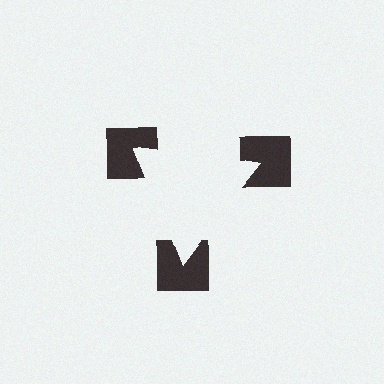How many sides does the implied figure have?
3 sides.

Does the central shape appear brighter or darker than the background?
It typically appears slightly brighter than the background, even though no actual brightness change is drawn.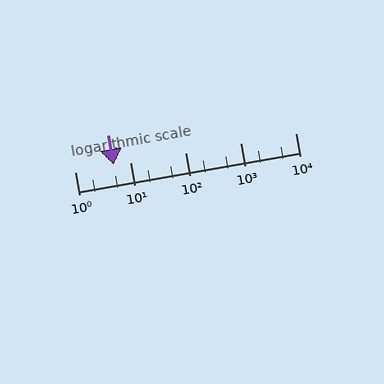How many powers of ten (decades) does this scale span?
The scale spans 4 decades, from 1 to 10000.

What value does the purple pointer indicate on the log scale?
The pointer indicates approximately 5.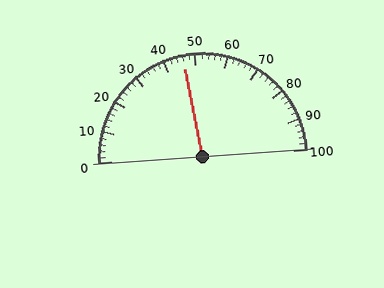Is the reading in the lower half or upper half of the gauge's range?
The reading is in the lower half of the range (0 to 100).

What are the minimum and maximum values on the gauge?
The gauge ranges from 0 to 100.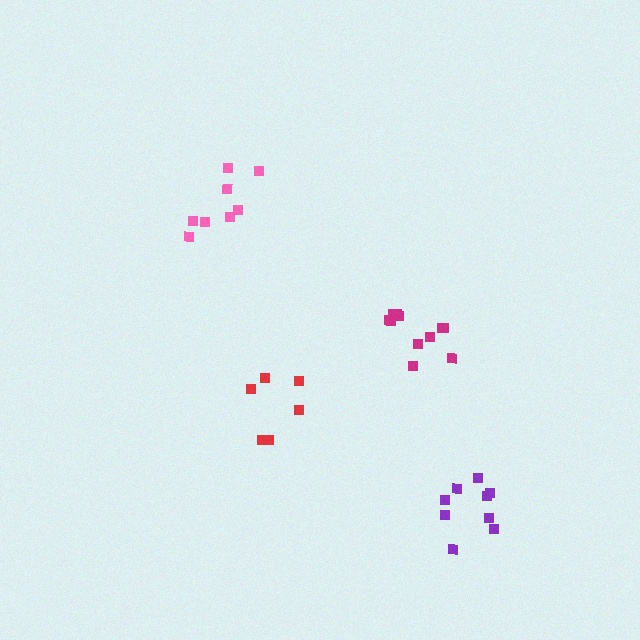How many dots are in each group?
Group 1: 8 dots, Group 2: 6 dots, Group 3: 9 dots, Group 4: 11 dots (34 total).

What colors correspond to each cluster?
The clusters are colored: pink, red, purple, magenta.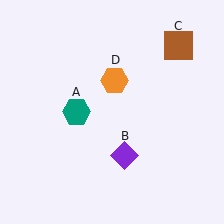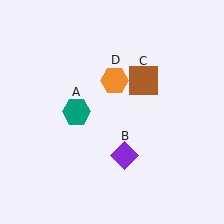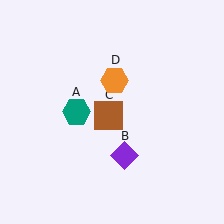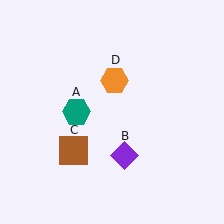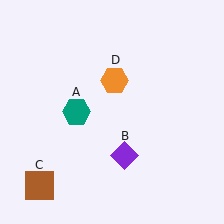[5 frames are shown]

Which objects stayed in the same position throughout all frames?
Teal hexagon (object A) and purple diamond (object B) and orange hexagon (object D) remained stationary.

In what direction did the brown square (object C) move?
The brown square (object C) moved down and to the left.